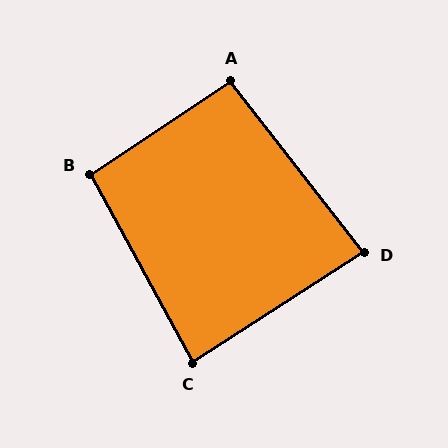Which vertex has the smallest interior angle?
D, at approximately 85 degrees.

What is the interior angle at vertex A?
Approximately 95 degrees (approximately right).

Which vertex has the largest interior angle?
B, at approximately 95 degrees.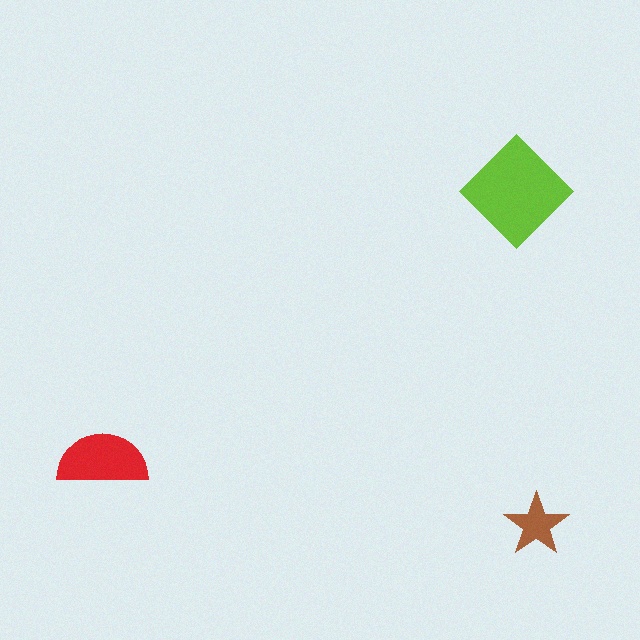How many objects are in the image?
There are 3 objects in the image.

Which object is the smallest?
The brown star.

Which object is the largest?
The lime diamond.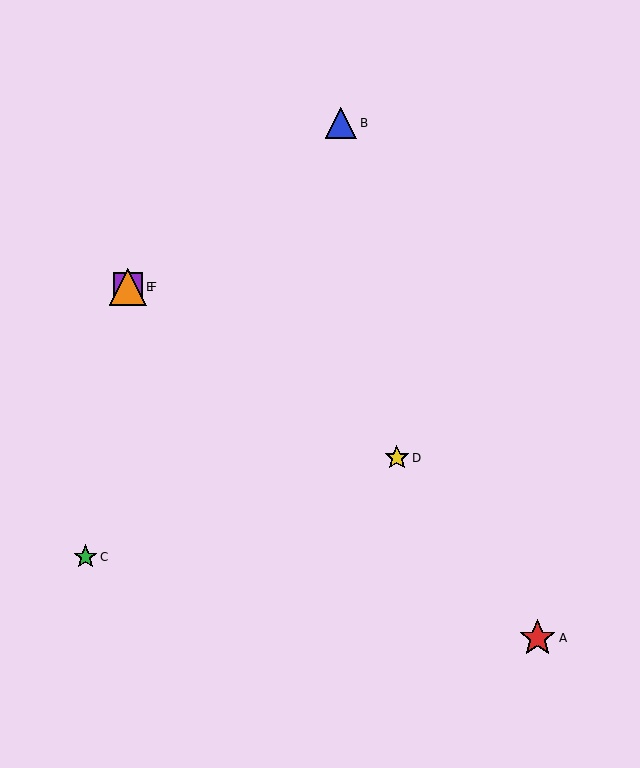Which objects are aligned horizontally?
Objects E, F are aligned horizontally.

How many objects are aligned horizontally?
2 objects (E, F) are aligned horizontally.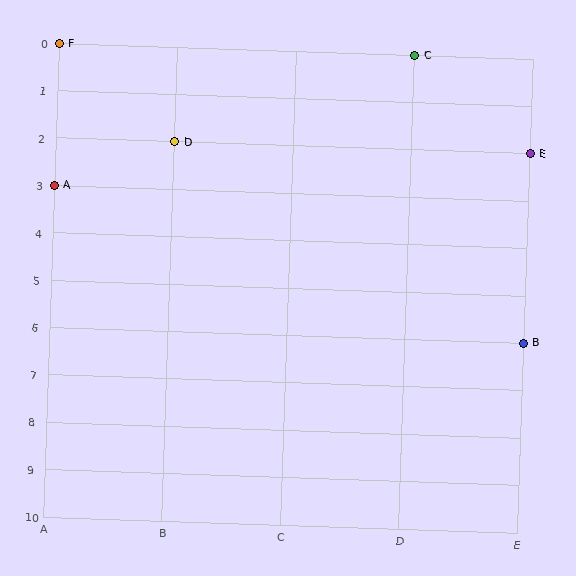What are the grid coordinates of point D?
Point D is at grid coordinates (B, 2).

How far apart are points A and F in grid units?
Points A and F are 3 rows apart.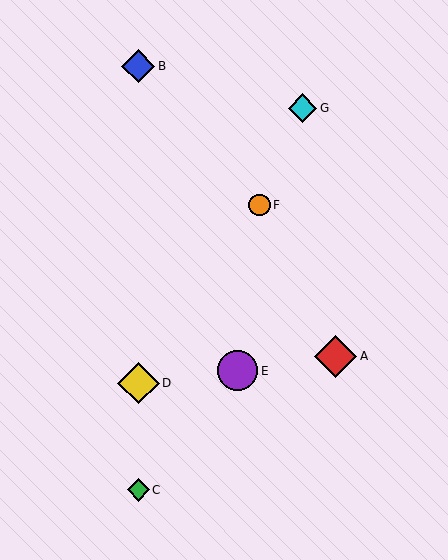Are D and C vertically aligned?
Yes, both are at x≈138.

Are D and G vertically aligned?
No, D is at x≈138 and G is at x≈302.